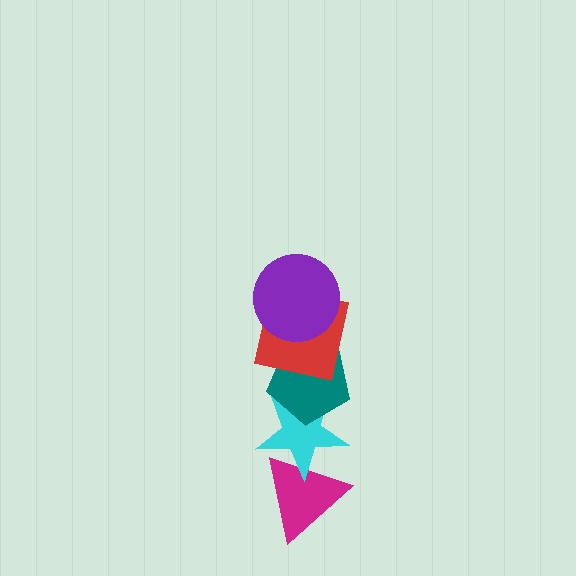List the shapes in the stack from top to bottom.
From top to bottom: the purple circle, the red square, the teal pentagon, the cyan star, the magenta triangle.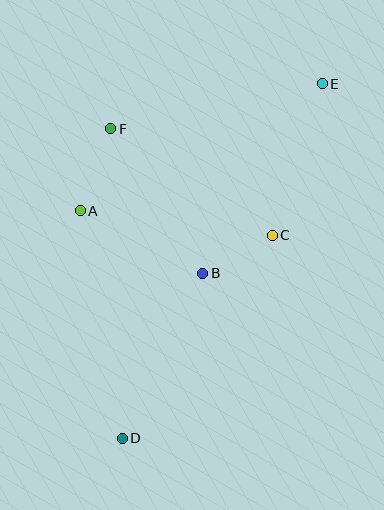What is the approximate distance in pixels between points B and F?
The distance between B and F is approximately 171 pixels.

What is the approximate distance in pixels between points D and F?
The distance between D and F is approximately 310 pixels.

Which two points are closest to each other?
Points B and C are closest to each other.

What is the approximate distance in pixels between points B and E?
The distance between B and E is approximately 224 pixels.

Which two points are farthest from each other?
Points D and E are farthest from each other.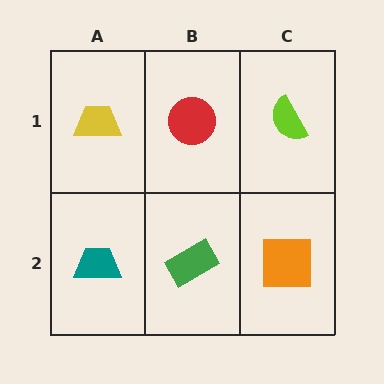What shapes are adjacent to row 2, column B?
A red circle (row 1, column B), a teal trapezoid (row 2, column A), an orange square (row 2, column C).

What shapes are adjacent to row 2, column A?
A yellow trapezoid (row 1, column A), a green rectangle (row 2, column B).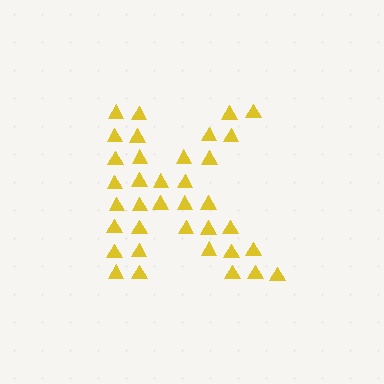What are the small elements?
The small elements are triangles.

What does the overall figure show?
The overall figure shows the letter K.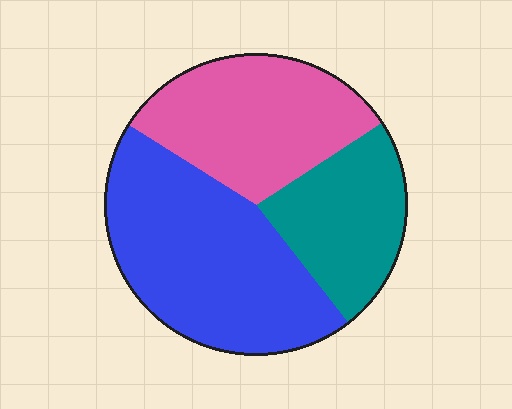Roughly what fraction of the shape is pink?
Pink covers around 30% of the shape.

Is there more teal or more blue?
Blue.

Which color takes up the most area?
Blue, at roughly 45%.